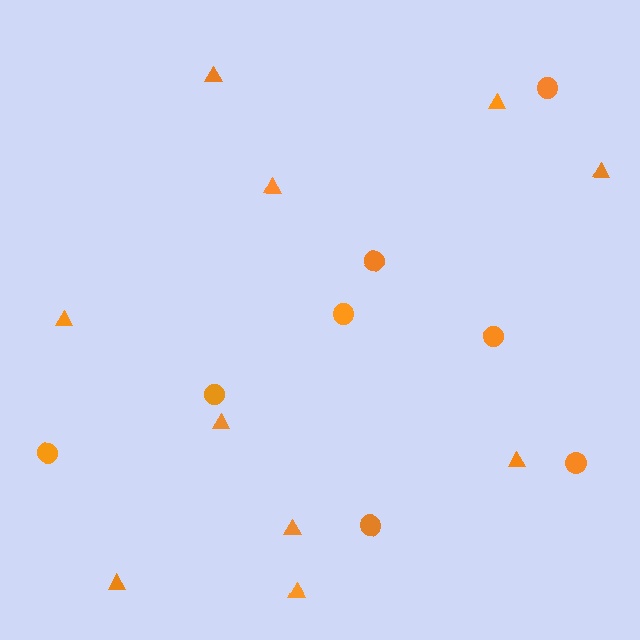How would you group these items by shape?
There are 2 groups: one group of triangles (10) and one group of circles (8).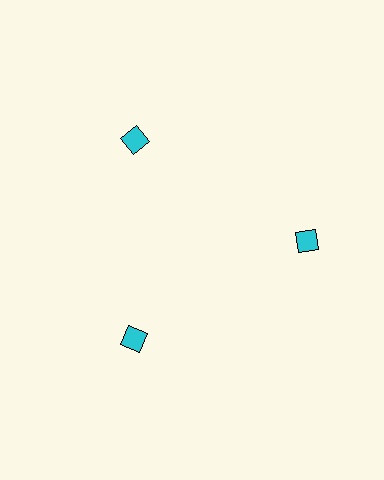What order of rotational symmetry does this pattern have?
This pattern has 3-fold rotational symmetry.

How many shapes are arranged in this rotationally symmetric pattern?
There are 3 shapes, arranged in 3 groups of 1.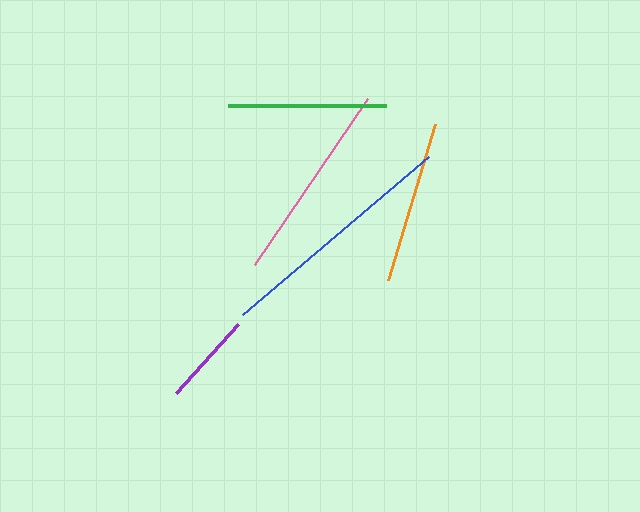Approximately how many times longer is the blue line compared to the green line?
The blue line is approximately 1.6 times the length of the green line.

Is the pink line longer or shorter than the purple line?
The pink line is longer than the purple line.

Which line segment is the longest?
The blue line is the longest at approximately 245 pixels.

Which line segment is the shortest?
The purple line is the shortest at approximately 92 pixels.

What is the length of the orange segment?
The orange segment is approximately 163 pixels long.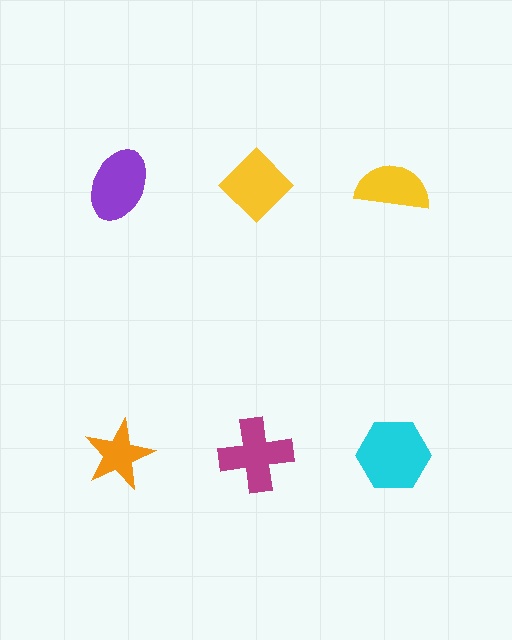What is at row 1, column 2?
A yellow diamond.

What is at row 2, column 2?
A magenta cross.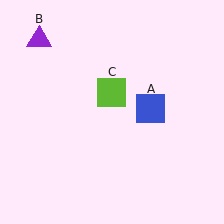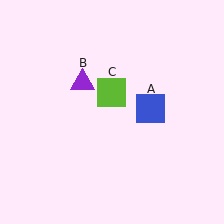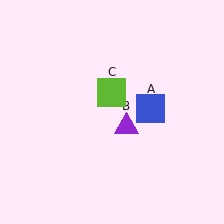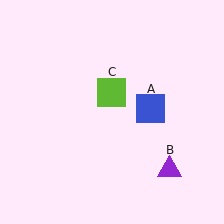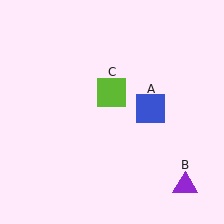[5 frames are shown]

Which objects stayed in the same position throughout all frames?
Blue square (object A) and lime square (object C) remained stationary.